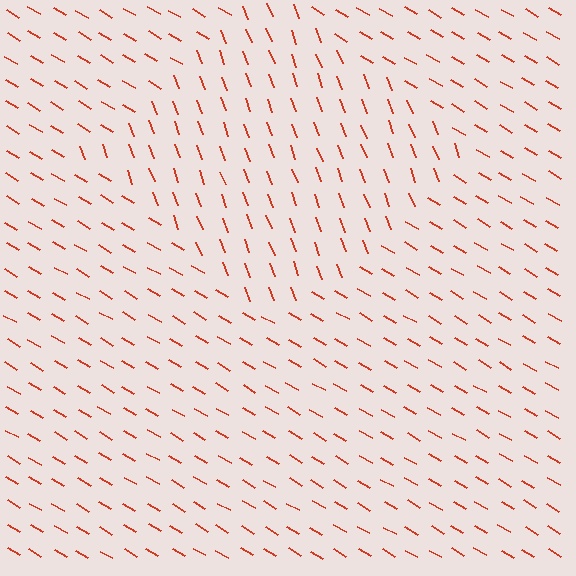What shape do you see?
I see a diamond.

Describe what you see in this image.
The image is filled with small red line segments. A diamond region in the image has lines oriented differently from the surrounding lines, creating a visible texture boundary.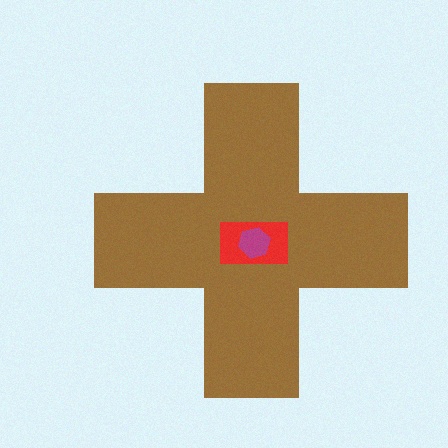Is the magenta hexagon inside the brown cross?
Yes.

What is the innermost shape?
The magenta hexagon.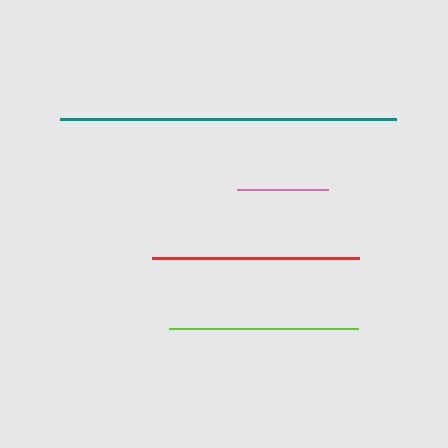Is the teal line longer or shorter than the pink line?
The teal line is longer than the pink line.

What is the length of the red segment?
The red segment is approximately 207 pixels long.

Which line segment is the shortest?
The pink line is the shortest at approximately 91 pixels.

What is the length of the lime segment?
The lime segment is approximately 189 pixels long.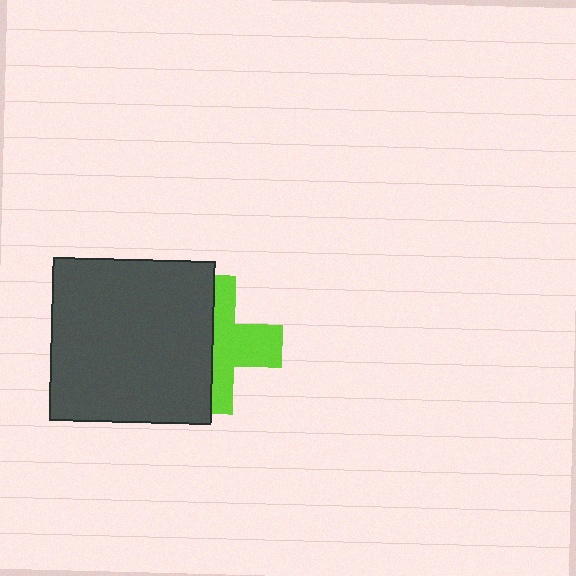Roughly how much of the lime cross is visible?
About half of it is visible (roughly 49%).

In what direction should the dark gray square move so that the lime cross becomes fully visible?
The dark gray square should move left. That is the shortest direction to clear the overlap and leave the lime cross fully visible.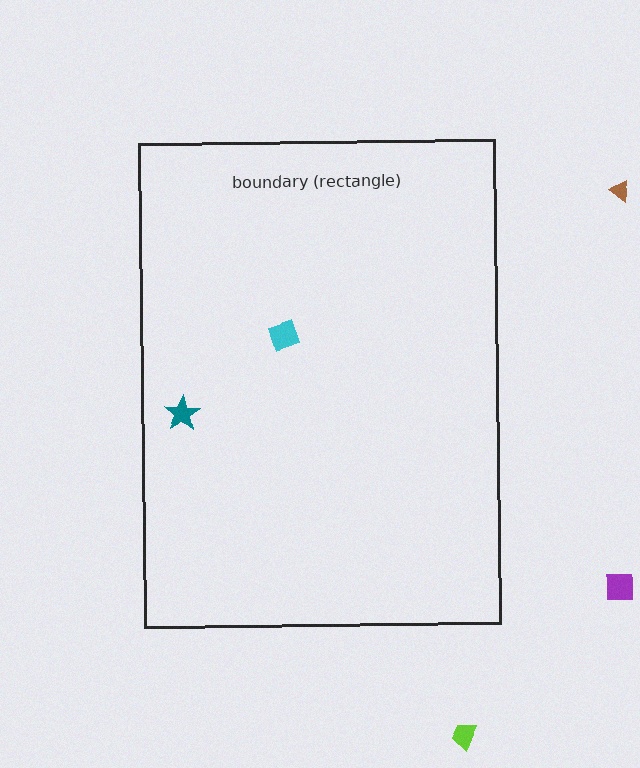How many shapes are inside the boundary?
2 inside, 3 outside.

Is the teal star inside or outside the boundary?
Inside.